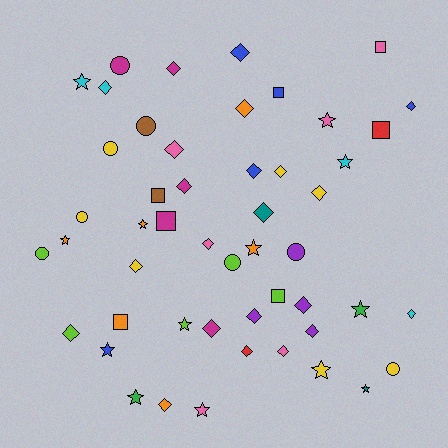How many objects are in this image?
There are 50 objects.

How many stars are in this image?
There are 13 stars.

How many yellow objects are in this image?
There are 7 yellow objects.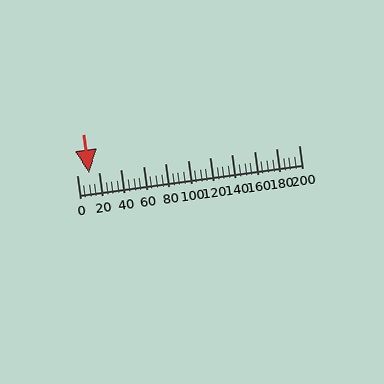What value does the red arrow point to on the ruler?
The red arrow points to approximately 11.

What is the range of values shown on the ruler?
The ruler shows values from 0 to 200.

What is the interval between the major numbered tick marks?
The major tick marks are spaced 20 units apart.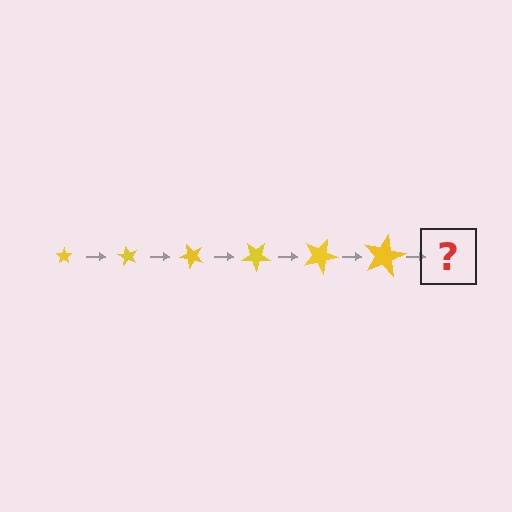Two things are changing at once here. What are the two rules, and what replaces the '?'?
The two rules are that the star grows larger each step and it rotates 60 degrees each step. The '?' should be a star, larger than the previous one and rotated 360 degrees from the start.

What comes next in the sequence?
The next element should be a star, larger than the previous one and rotated 360 degrees from the start.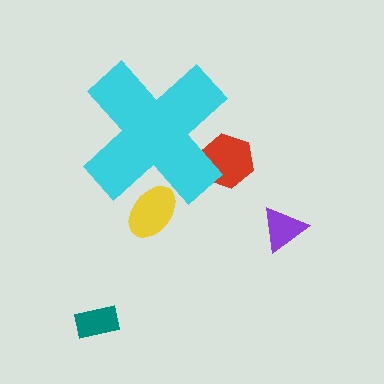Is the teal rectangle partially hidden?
No, the teal rectangle is fully visible.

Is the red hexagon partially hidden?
Yes, the red hexagon is partially hidden behind the cyan cross.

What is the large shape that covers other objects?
A cyan cross.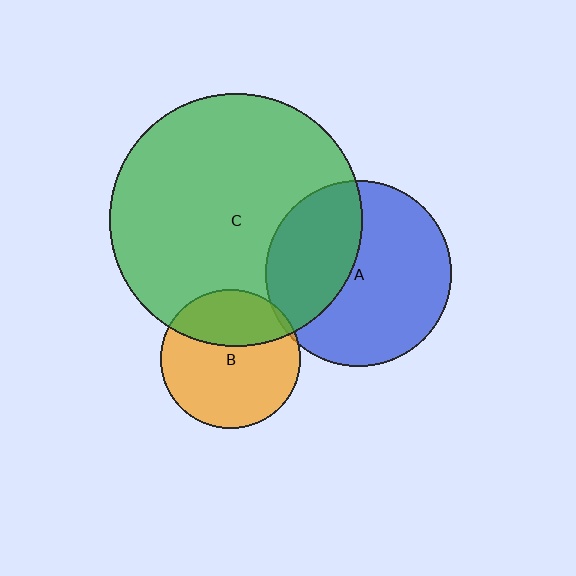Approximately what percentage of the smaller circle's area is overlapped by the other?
Approximately 35%.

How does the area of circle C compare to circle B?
Approximately 3.3 times.